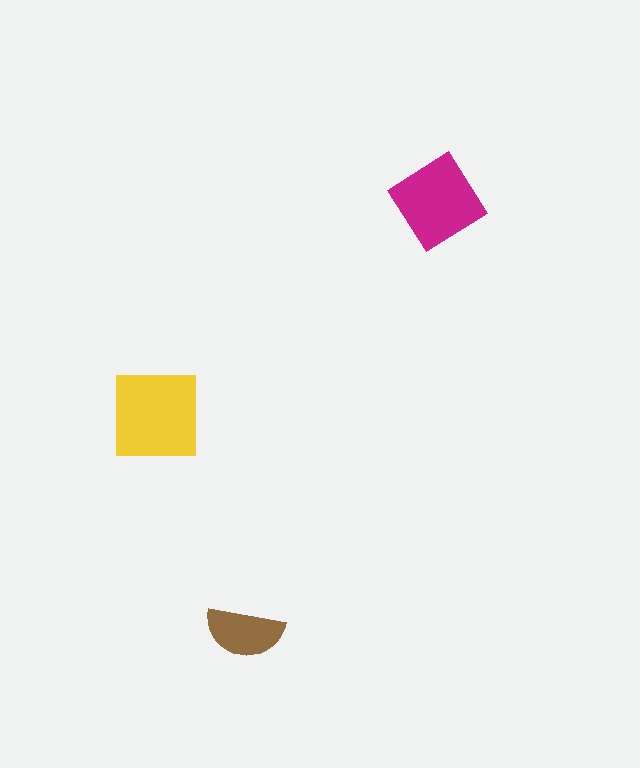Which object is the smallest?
The brown semicircle.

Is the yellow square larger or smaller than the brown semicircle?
Larger.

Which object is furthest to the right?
The magenta diamond is rightmost.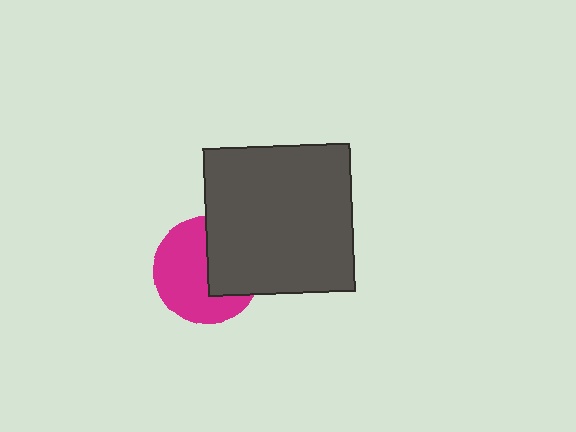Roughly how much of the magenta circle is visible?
About half of it is visible (roughly 60%).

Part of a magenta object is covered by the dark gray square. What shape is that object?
It is a circle.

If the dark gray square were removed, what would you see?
You would see the complete magenta circle.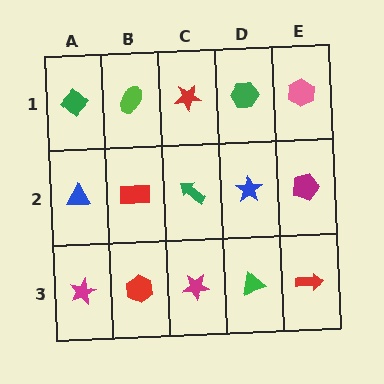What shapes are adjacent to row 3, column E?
A magenta pentagon (row 2, column E), a green triangle (row 3, column D).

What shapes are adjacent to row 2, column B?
A lime ellipse (row 1, column B), a red hexagon (row 3, column B), a blue triangle (row 2, column A), a green arrow (row 2, column C).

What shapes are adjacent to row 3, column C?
A green arrow (row 2, column C), a red hexagon (row 3, column B), a green triangle (row 3, column D).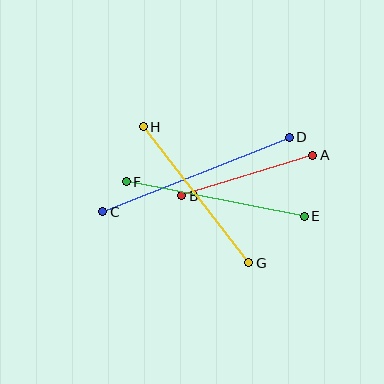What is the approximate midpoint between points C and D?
The midpoint is at approximately (196, 174) pixels.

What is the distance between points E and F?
The distance is approximately 182 pixels.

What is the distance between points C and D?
The distance is approximately 201 pixels.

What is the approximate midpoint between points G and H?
The midpoint is at approximately (196, 195) pixels.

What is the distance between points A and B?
The distance is approximately 137 pixels.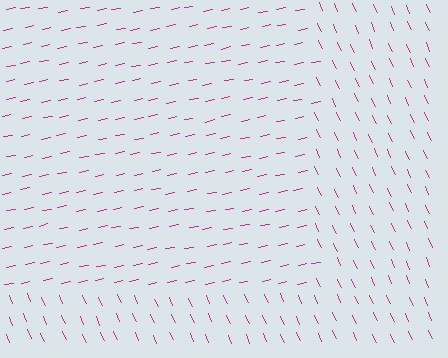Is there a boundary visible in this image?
Yes, there is a texture boundary formed by a change in line orientation.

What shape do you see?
I see a rectangle.